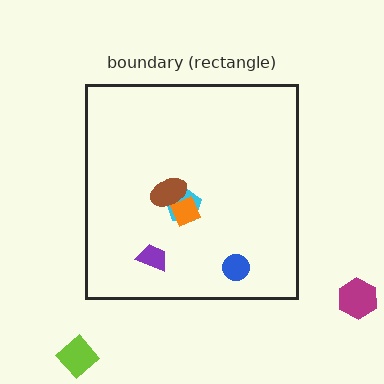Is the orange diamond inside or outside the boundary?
Inside.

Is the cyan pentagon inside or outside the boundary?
Inside.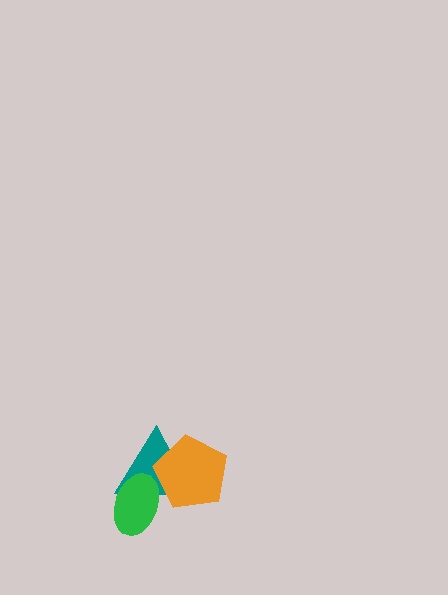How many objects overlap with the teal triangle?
2 objects overlap with the teal triangle.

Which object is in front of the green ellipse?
The orange pentagon is in front of the green ellipse.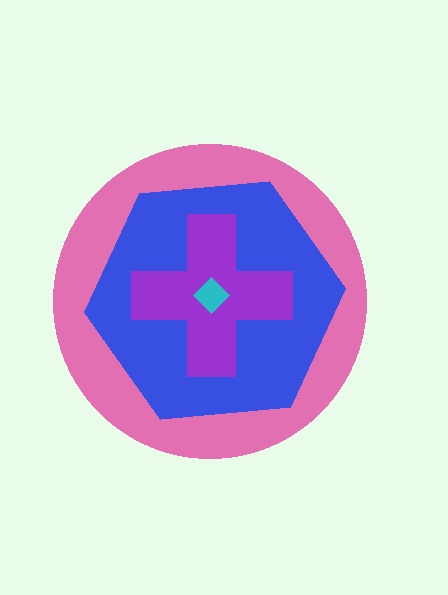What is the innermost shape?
The cyan diamond.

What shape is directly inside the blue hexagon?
The purple cross.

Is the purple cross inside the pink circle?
Yes.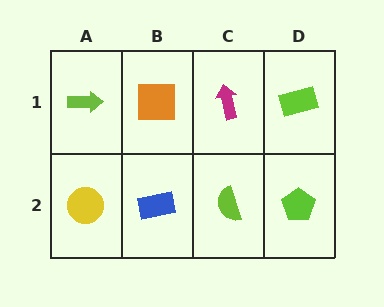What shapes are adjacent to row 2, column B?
An orange square (row 1, column B), a yellow circle (row 2, column A), a lime semicircle (row 2, column C).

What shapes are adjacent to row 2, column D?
A lime rectangle (row 1, column D), a lime semicircle (row 2, column C).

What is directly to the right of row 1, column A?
An orange square.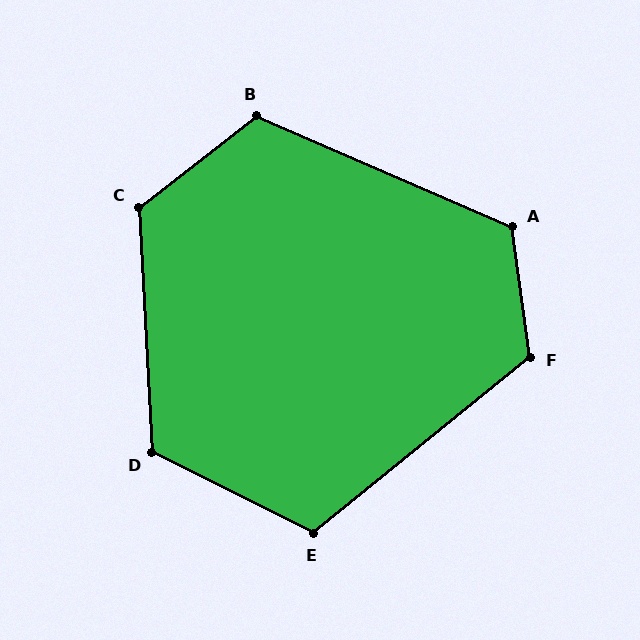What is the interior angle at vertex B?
Approximately 119 degrees (obtuse).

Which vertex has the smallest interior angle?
E, at approximately 114 degrees.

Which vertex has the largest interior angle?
C, at approximately 125 degrees.